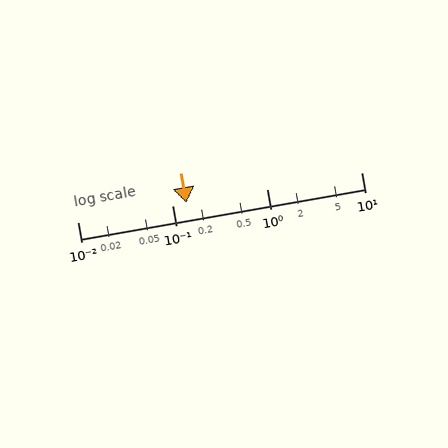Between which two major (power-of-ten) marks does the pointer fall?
The pointer is between 0.1 and 1.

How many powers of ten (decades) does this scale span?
The scale spans 3 decades, from 0.01 to 10.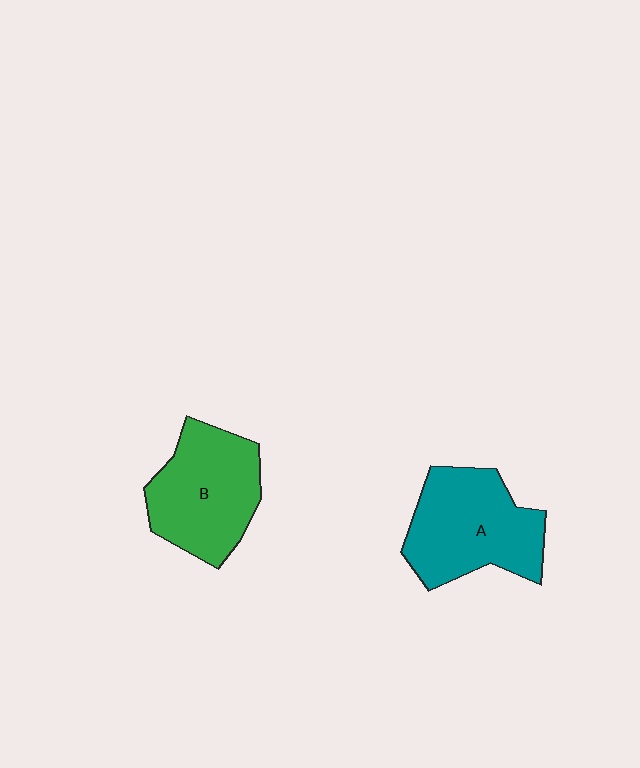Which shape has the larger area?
Shape A (teal).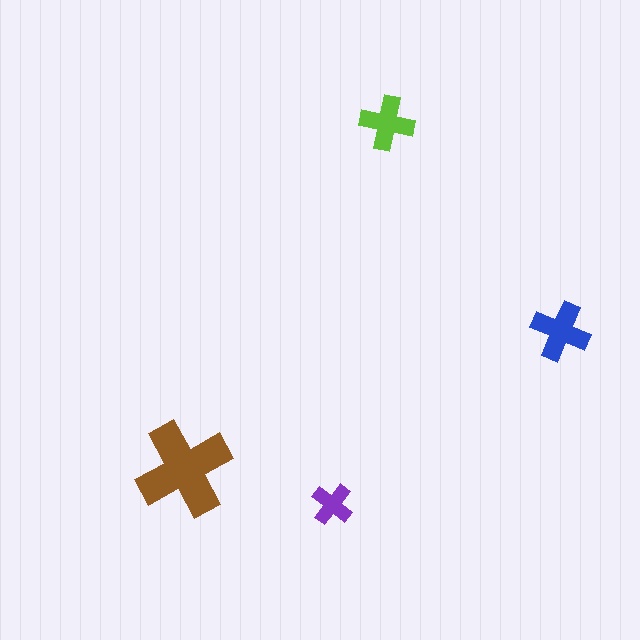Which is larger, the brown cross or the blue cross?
The brown one.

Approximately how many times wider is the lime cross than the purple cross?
About 1.5 times wider.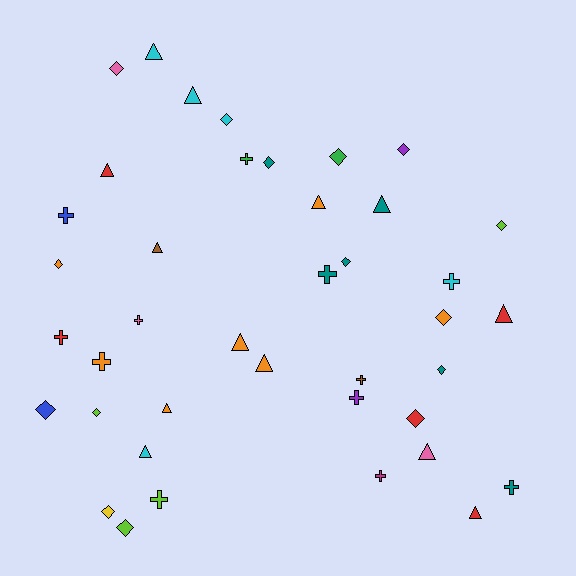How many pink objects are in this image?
There are 3 pink objects.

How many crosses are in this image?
There are 12 crosses.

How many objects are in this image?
There are 40 objects.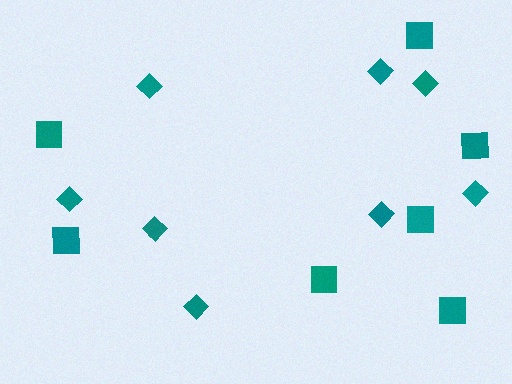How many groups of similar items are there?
There are 2 groups: one group of diamonds (8) and one group of squares (7).